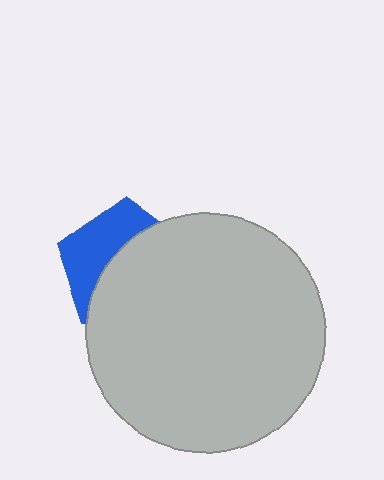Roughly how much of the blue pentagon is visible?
A small part of it is visible (roughly 39%).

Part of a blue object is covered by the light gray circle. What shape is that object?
It is a pentagon.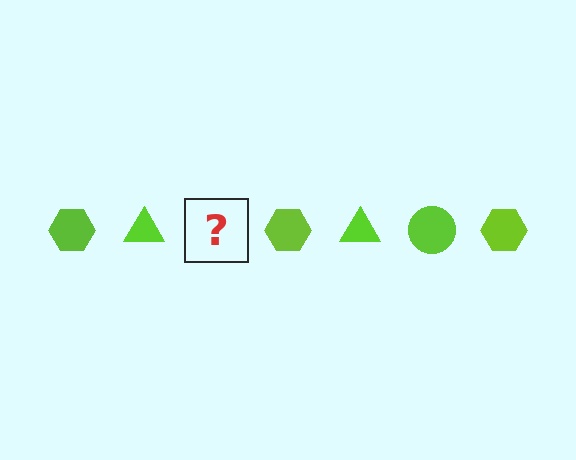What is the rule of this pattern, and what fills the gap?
The rule is that the pattern cycles through hexagon, triangle, circle shapes in lime. The gap should be filled with a lime circle.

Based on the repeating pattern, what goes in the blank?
The blank should be a lime circle.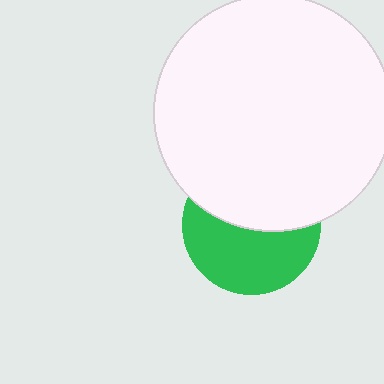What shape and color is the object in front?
The object in front is a white circle.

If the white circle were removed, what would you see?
You would see the complete green circle.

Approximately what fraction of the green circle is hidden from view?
Roughly 48% of the green circle is hidden behind the white circle.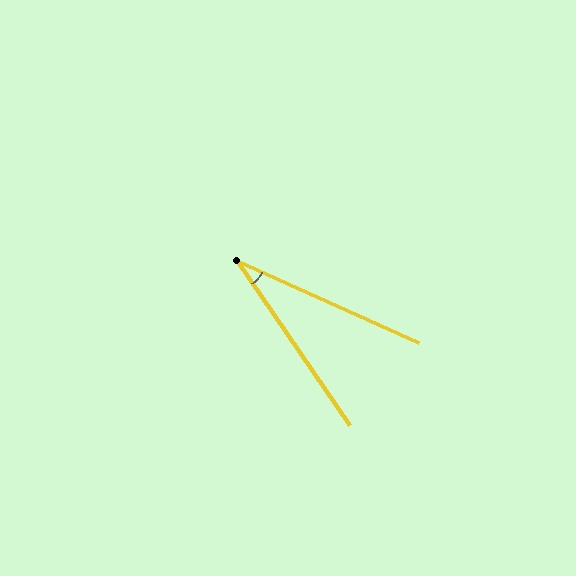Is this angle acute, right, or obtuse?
It is acute.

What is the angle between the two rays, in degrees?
Approximately 31 degrees.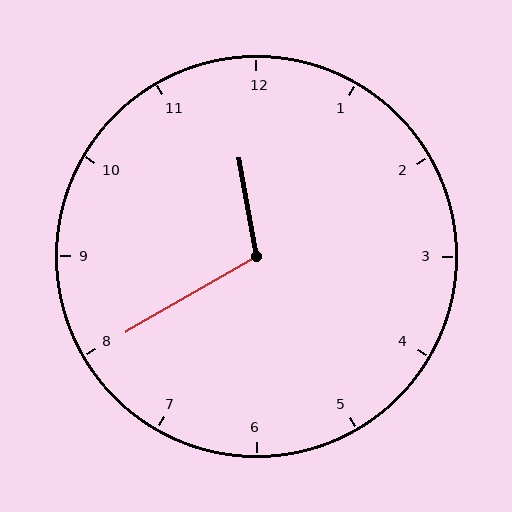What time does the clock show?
11:40.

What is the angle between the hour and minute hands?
Approximately 110 degrees.